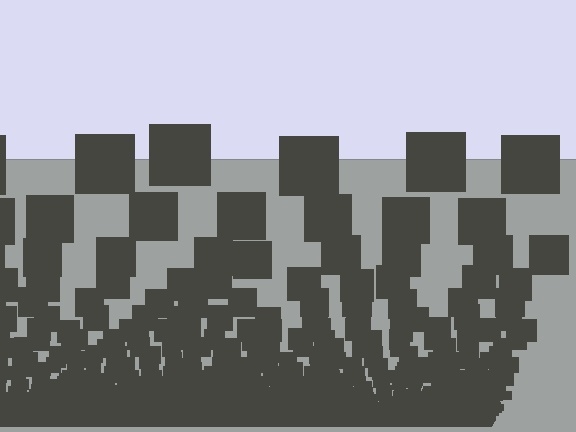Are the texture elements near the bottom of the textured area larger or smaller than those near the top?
Smaller. The gradient is inverted — elements near the bottom are smaller and denser.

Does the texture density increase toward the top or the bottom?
Density increases toward the bottom.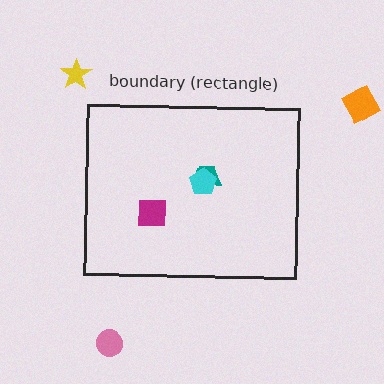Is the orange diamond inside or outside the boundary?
Outside.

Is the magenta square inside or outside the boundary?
Inside.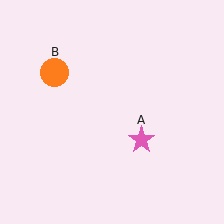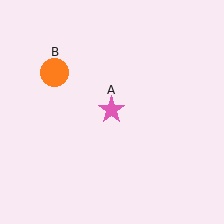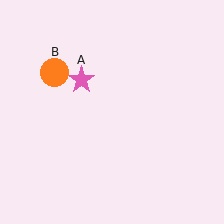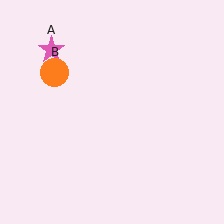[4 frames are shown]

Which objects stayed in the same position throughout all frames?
Orange circle (object B) remained stationary.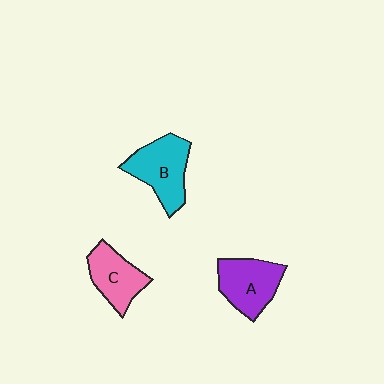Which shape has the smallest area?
Shape C (pink).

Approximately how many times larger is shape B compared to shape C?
Approximately 1.2 times.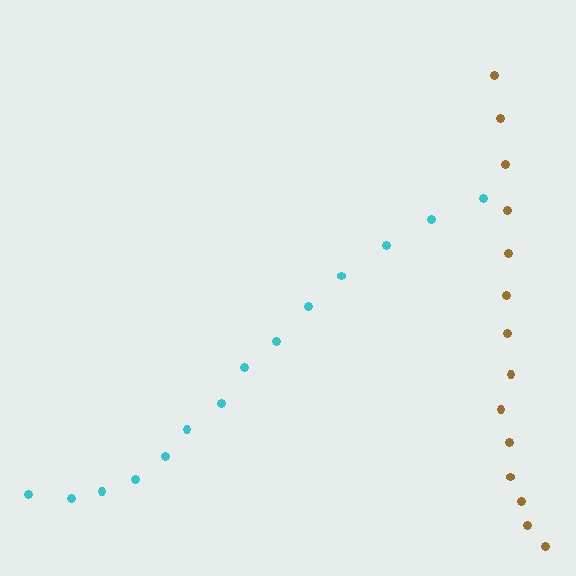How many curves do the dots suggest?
There are 2 distinct paths.